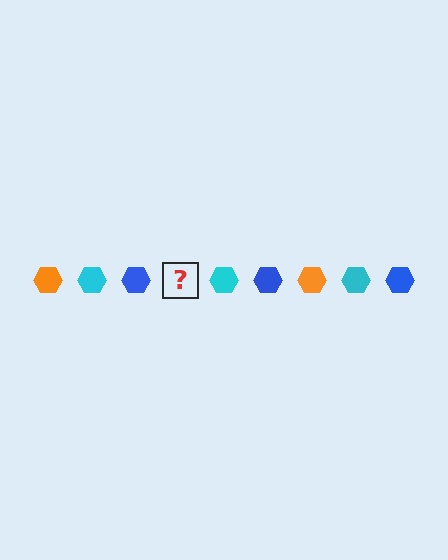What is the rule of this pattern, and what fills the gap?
The rule is that the pattern cycles through orange, cyan, blue hexagons. The gap should be filled with an orange hexagon.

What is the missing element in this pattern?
The missing element is an orange hexagon.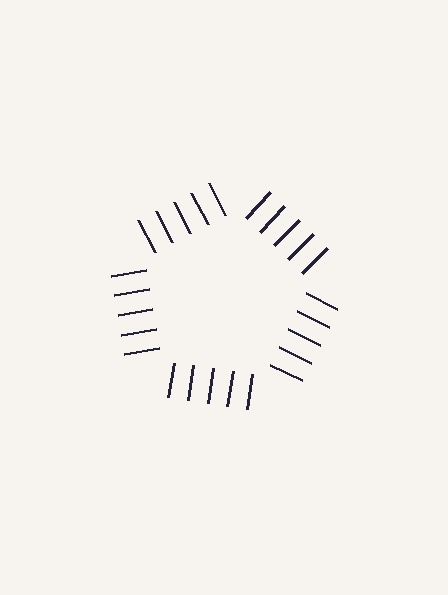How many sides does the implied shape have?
5 sides — the line-ends trace a pentagon.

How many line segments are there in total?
25 — 5 along each of the 5 edges.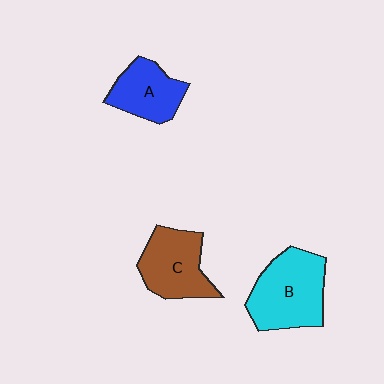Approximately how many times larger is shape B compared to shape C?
Approximately 1.2 times.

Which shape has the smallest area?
Shape A (blue).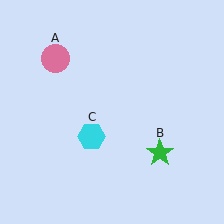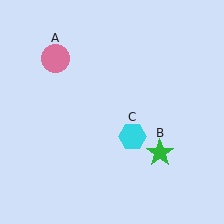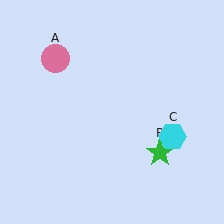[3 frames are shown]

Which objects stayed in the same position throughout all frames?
Pink circle (object A) and green star (object B) remained stationary.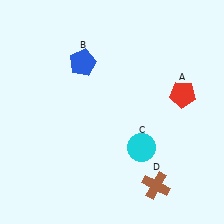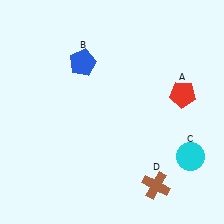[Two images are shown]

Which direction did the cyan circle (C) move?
The cyan circle (C) moved right.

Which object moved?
The cyan circle (C) moved right.